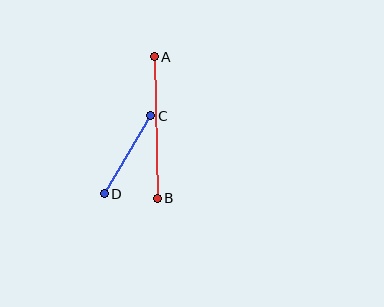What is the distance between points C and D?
The distance is approximately 91 pixels.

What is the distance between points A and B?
The distance is approximately 142 pixels.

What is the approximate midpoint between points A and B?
The midpoint is at approximately (156, 127) pixels.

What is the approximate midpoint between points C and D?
The midpoint is at approximately (127, 155) pixels.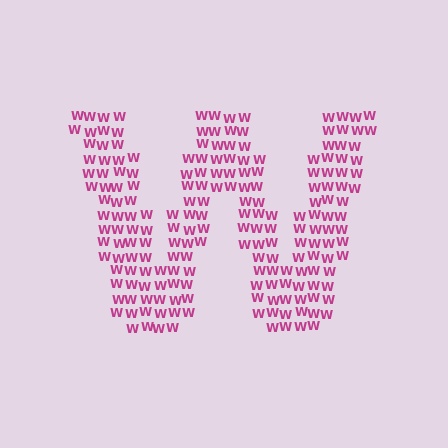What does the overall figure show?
The overall figure shows the letter W.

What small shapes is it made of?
It is made of small letter W's.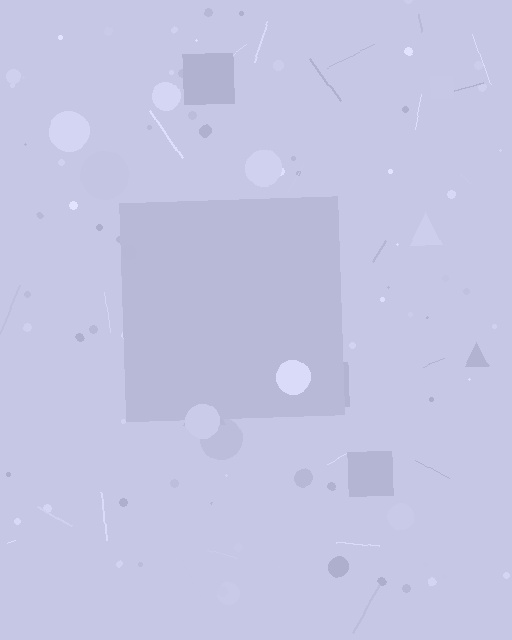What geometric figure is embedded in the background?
A square is embedded in the background.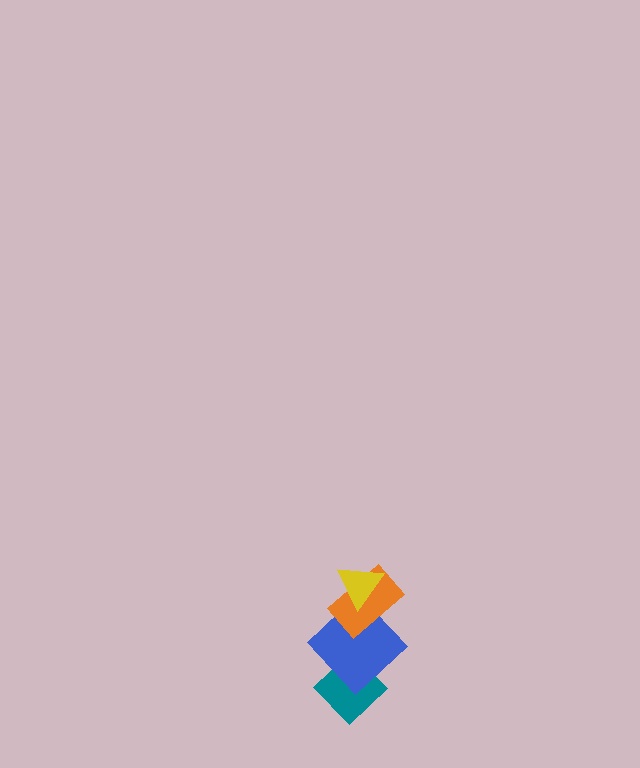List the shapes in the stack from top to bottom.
From top to bottom: the yellow triangle, the orange rectangle, the blue diamond, the teal diamond.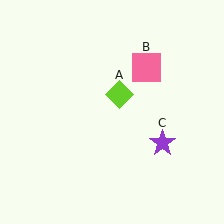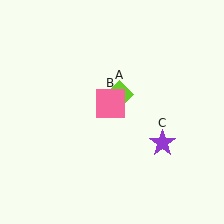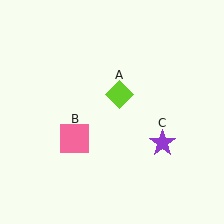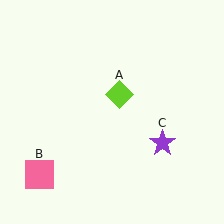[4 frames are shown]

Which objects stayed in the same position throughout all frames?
Lime diamond (object A) and purple star (object C) remained stationary.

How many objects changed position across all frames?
1 object changed position: pink square (object B).